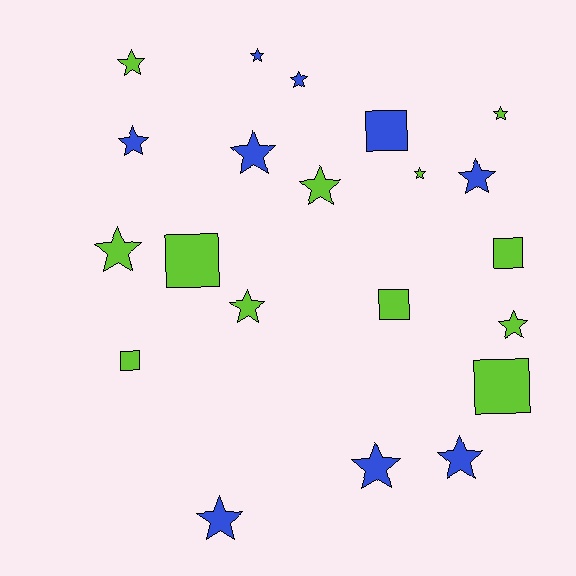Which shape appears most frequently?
Star, with 15 objects.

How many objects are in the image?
There are 21 objects.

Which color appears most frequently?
Lime, with 12 objects.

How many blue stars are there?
There are 8 blue stars.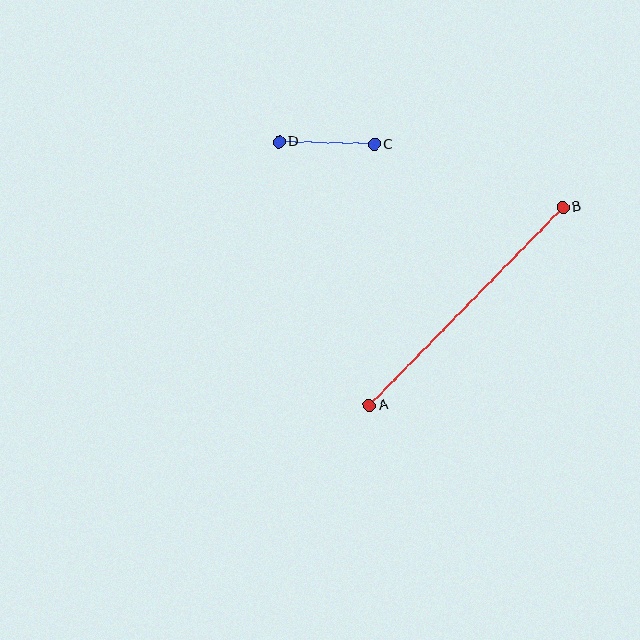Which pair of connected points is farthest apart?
Points A and B are farthest apart.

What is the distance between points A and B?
The distance is approximately 277 pixels.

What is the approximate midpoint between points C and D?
The midpoint is at approximately (327, 143) pixels.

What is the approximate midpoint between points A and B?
The midpoint is at approximately (466, 306) pixels.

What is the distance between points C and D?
The distance is approximately 95 pixels.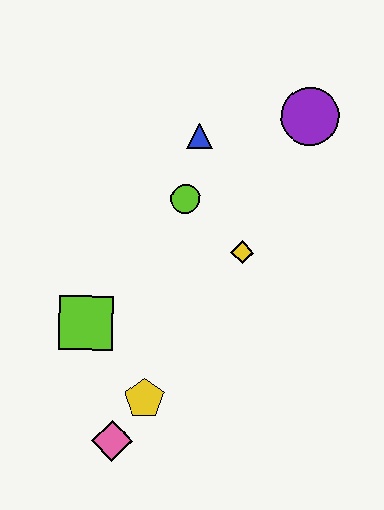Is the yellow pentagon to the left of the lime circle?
Yes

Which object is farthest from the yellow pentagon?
The purple circle is farthest from the yellow pentagon.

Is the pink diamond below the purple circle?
Yes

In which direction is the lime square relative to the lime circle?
The lime square is below the lime circle.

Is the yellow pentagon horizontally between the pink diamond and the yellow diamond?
Yes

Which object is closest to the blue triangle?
The lime circle is closest to the blue triangle.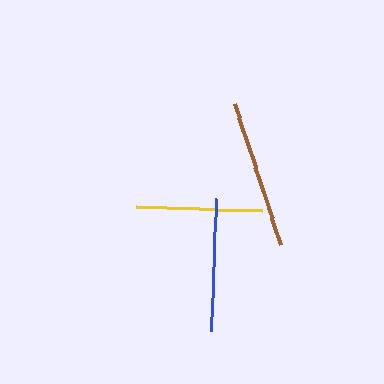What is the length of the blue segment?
The blue segment is approximately 133 pixels long.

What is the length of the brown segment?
The brown segment is approximately 148 pixels long.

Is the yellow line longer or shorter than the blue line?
The blue line is longer than the yellow line.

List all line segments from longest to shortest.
From longest to shortest: brown, blue, yellow.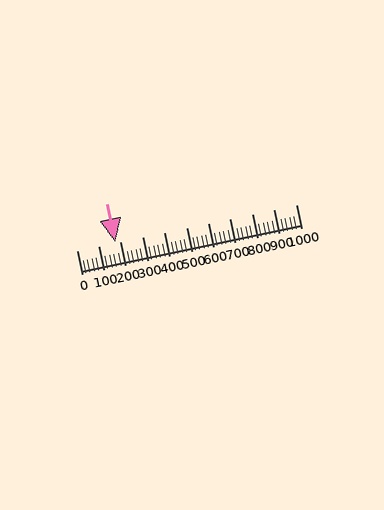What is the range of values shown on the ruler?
The ruler shows values from 0 to 1000.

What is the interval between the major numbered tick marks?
The major tick marks are spaced 100 units apart.